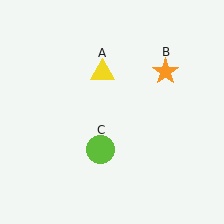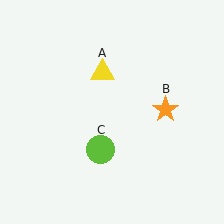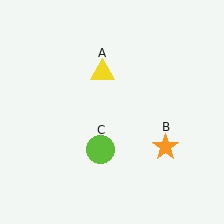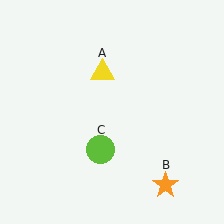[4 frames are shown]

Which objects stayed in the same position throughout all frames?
Yellow triangle (object A) and lime circle (object C) remained stationary.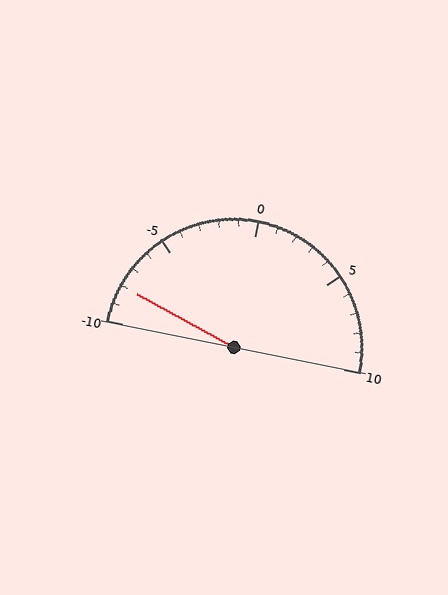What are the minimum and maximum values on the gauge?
The gauge ranges from -10 to 10.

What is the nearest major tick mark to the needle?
The nearest major tick mark is -10.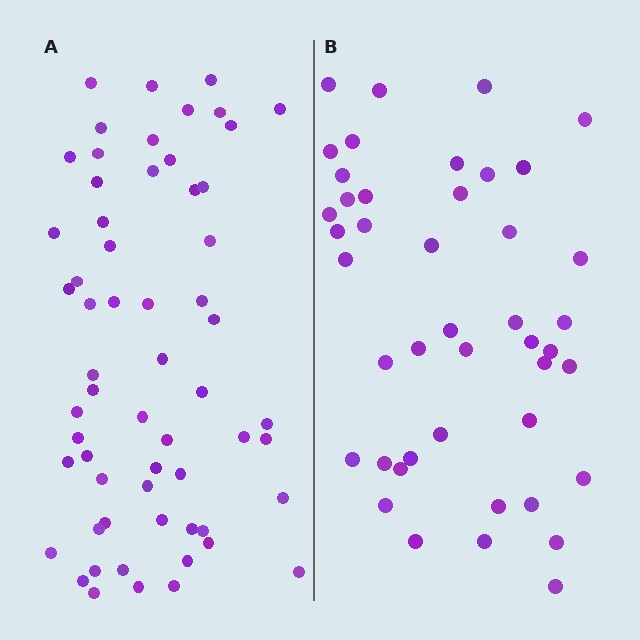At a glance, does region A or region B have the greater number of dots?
Region A (the left region) has more dots.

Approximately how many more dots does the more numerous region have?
Region A has approximately 15 more dots than region B.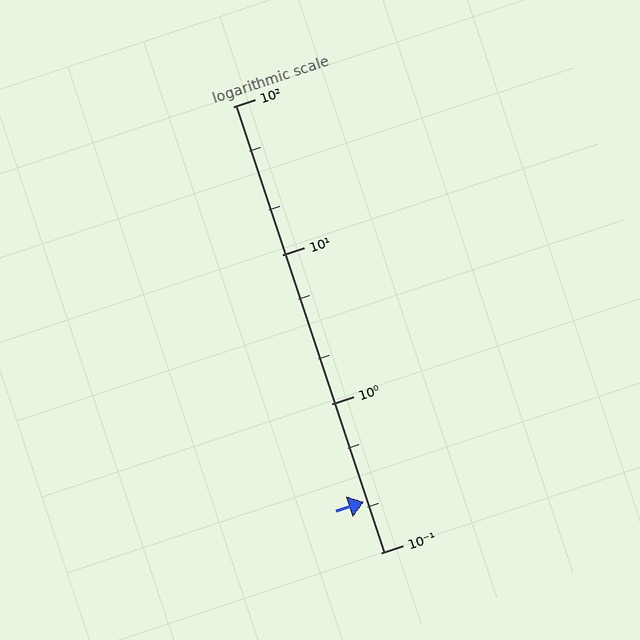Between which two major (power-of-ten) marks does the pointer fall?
The pointer is between 0.1 and 1.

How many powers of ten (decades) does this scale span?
The scale spans 3 decades, from 0.1 to 100.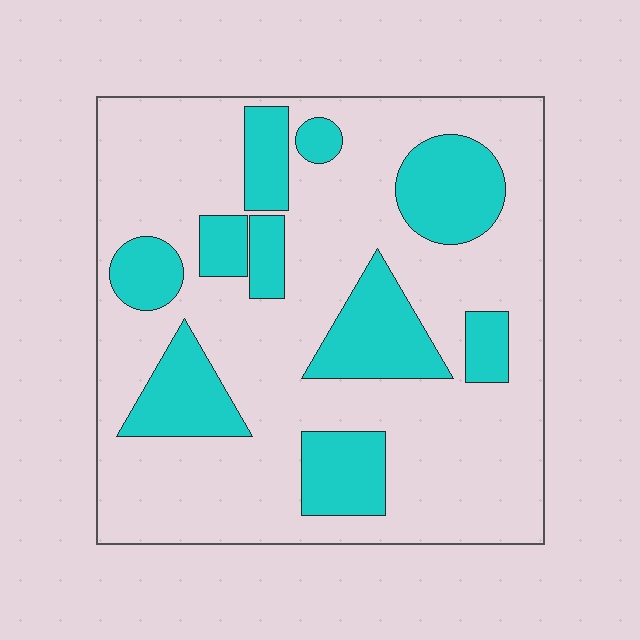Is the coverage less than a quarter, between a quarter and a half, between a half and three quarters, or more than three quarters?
Between a quarter and a half.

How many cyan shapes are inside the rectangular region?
10.